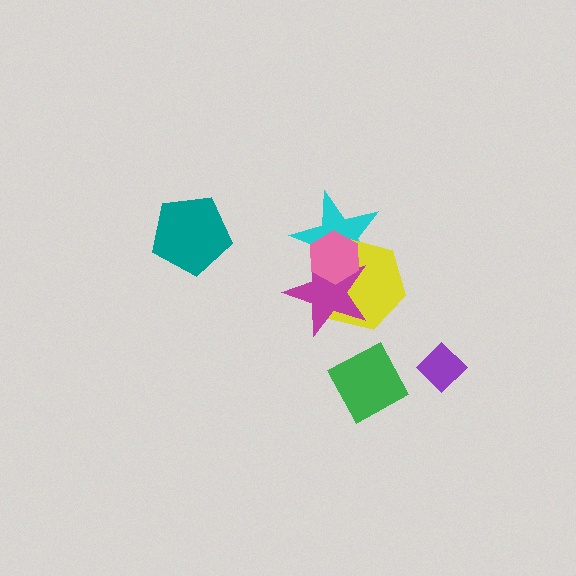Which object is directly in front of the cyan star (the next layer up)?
The yellow hexagon is directly in front of the cyan star.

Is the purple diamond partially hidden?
No, no other shape covers it.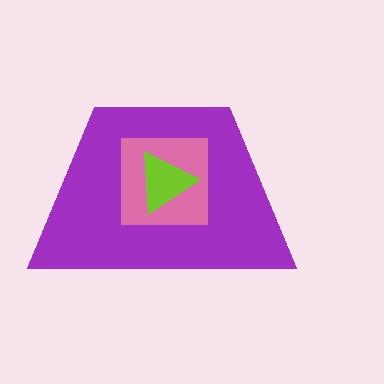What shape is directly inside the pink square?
The lime triangle.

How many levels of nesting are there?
3.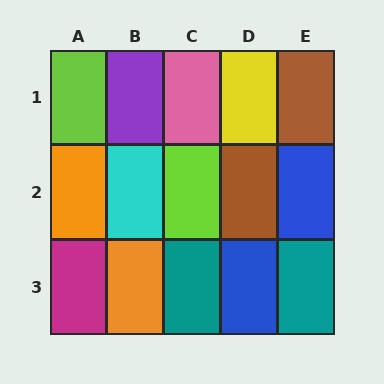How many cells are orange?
2 cells are orange.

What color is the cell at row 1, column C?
Pink.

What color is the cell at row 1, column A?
Lime.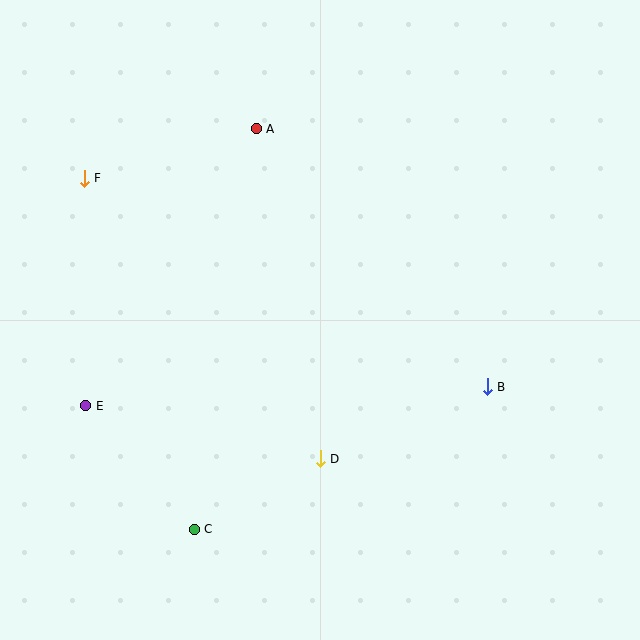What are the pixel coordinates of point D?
Point D is at (320, 459).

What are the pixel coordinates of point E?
Point E is at (86, 406).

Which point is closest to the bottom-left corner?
Point C is closest to the bottom-left corner.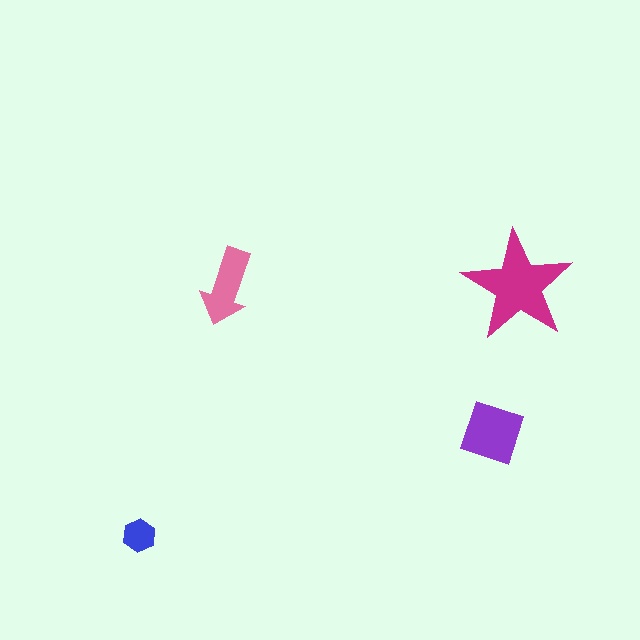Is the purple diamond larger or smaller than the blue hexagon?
Larger.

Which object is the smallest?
The blue hexagon.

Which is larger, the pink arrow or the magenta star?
The magenta star.